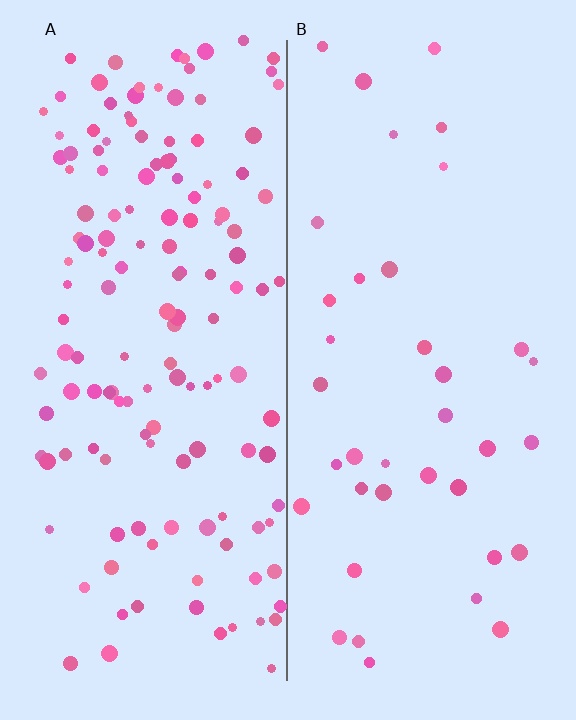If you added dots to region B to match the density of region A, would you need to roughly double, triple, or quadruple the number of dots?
Approximately quadruple.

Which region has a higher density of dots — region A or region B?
A (the left).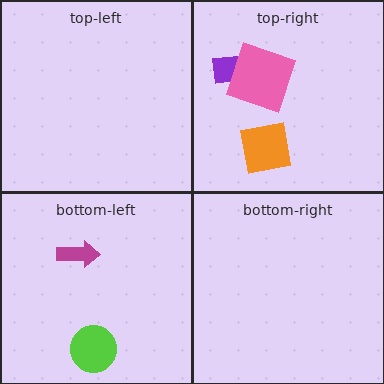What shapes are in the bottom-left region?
The magenta arrow, the lime circle.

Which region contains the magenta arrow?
The bottom-left region.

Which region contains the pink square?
The top-right region.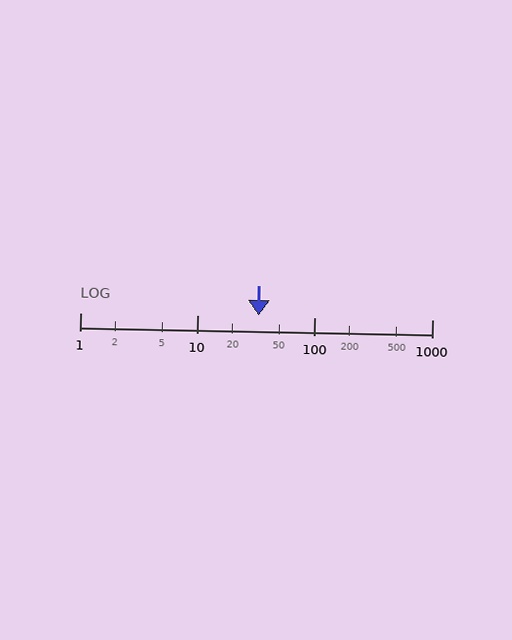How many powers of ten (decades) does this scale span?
The scale spans 3 decades, from 1 to 1000.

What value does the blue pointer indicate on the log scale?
The pointer indicates approximately 33.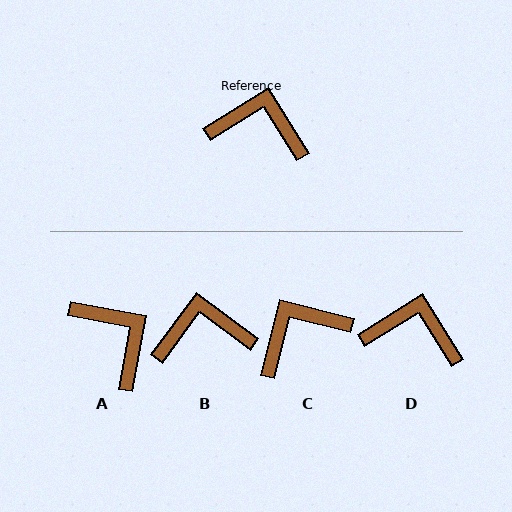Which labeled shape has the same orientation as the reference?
D.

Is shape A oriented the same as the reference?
No, it is off by about 42 degrees.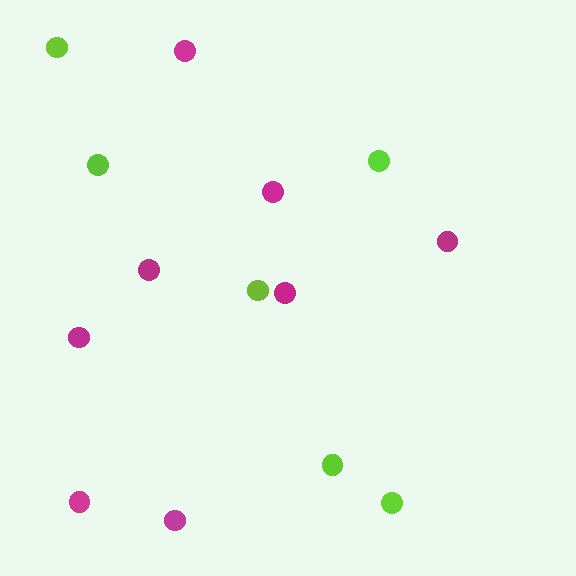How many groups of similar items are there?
There are 2 groups: one group of magenta circles (8) and one group of lime circles (6).